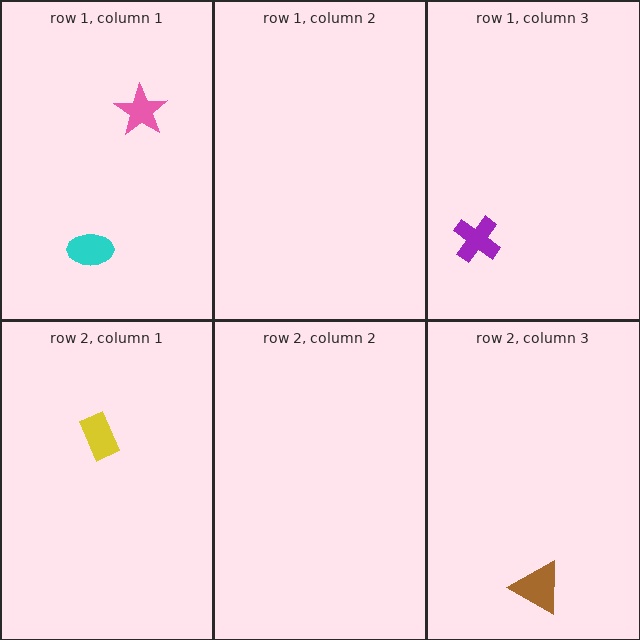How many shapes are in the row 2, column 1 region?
1.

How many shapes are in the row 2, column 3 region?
1.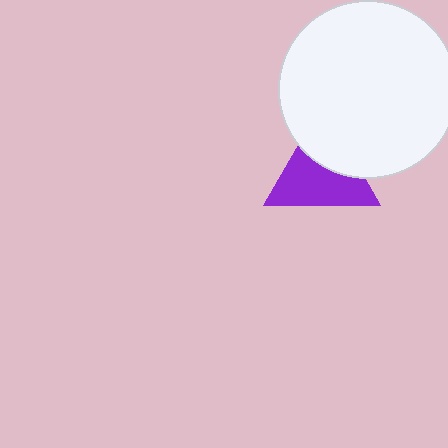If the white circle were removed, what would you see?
You would see the complete purple triangle.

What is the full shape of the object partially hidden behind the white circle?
The partially hidden object is a purple triangle.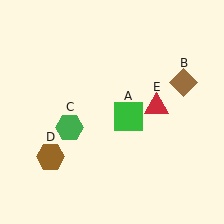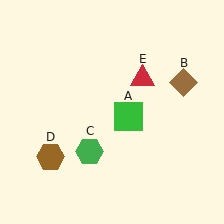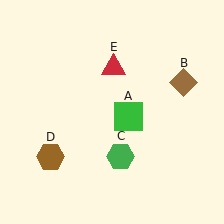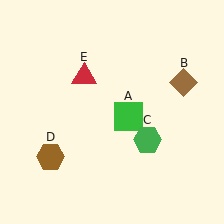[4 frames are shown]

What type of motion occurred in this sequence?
The green hexagon (object C), red triangle (object E) rotated counterclockwise around the center of the scene.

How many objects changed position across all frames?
2 objects changed position: green hexagon (object C), red triangle (object E).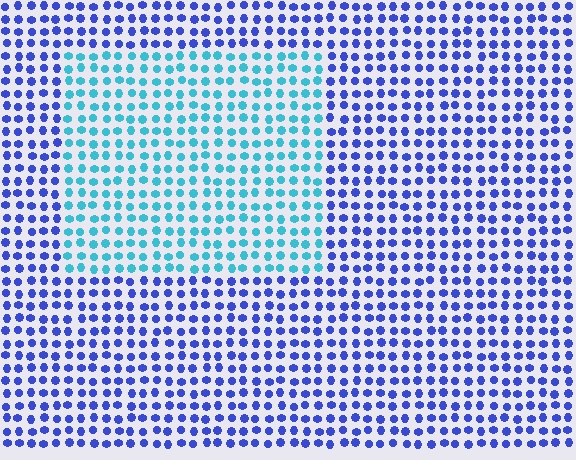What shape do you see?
I see a rectangle.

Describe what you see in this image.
The image is filled with small blue elements in a uniform arrangement. A rectangle-shaped region is visible where the elements are tinted to a slightly different hue, forming a subtle color boundary.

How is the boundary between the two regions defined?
The boundary is defined purely by a slight shift in hue (about 47 degrees). Spacing, size, and orientation are identical on both sides.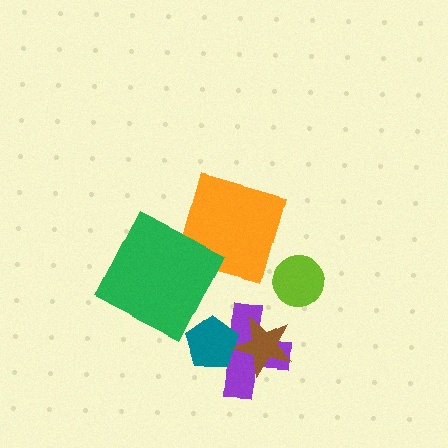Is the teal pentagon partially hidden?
Yes, it is partially covered by another shape.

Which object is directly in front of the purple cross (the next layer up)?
The teal pentagon is directly in front of the purple cross.